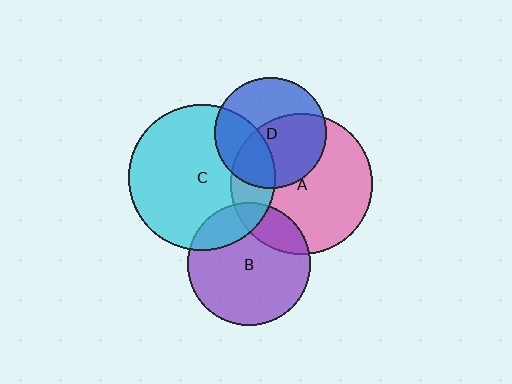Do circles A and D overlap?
Yes.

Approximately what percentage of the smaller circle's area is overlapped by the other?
Approximately 55%.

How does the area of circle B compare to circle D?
Approximately 1.2 times.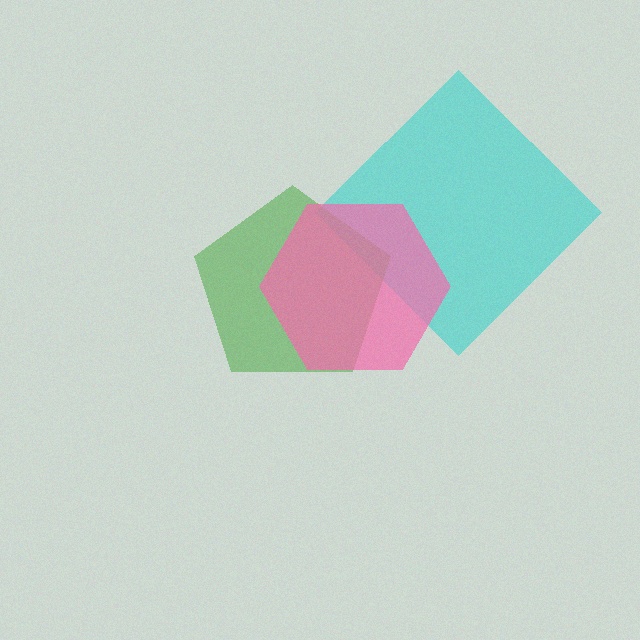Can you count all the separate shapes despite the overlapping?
Yes, there are 3 separate shapes.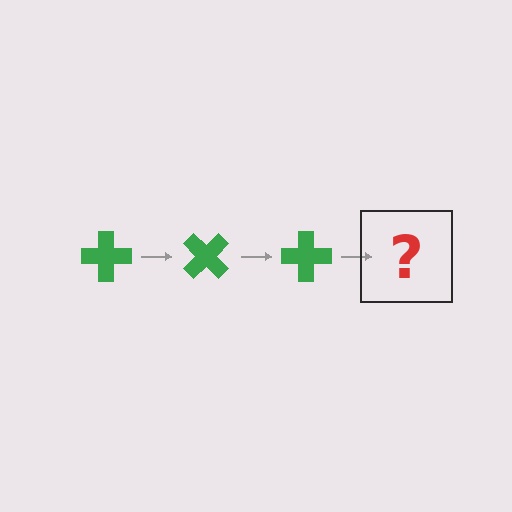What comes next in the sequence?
The next element should be a green cross rotated 135 degrees.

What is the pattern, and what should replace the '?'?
The pattern is that the cross rotates 45 degrees each step. The '?' should be a green cross rotated 135 degrees.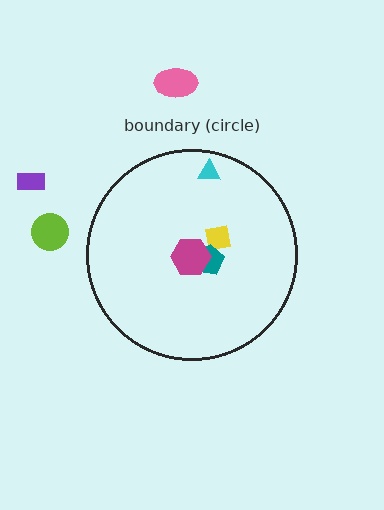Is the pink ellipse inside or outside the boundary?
Outside.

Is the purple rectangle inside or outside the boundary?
Outside.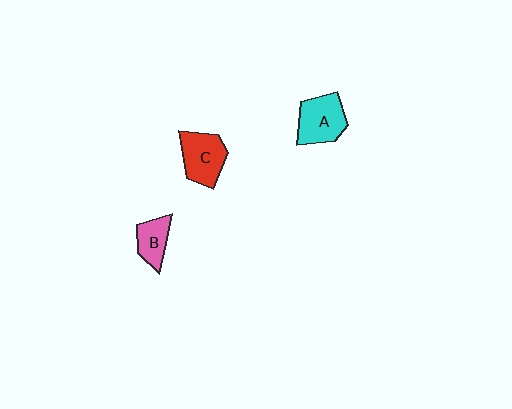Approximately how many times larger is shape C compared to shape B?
Approximately 1.5 times.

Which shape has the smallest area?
Shape B (pink).